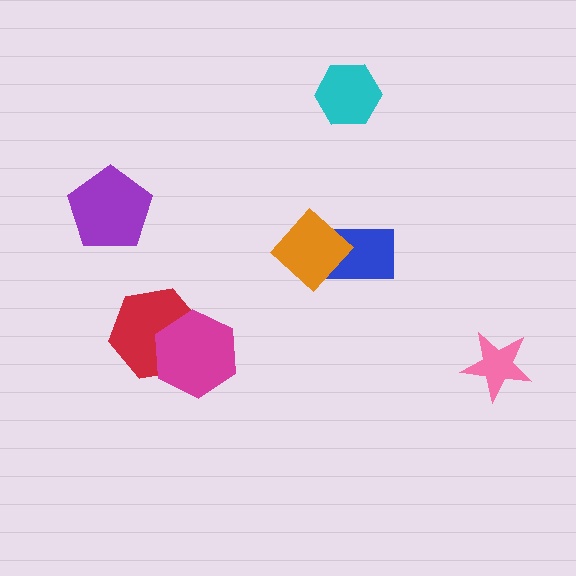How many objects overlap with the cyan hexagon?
0 objects overlap with the cyan hexagon.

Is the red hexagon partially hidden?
Yes, it is partially covered by another shape.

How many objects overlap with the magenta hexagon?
1 object overlaps with the magenta hexagon.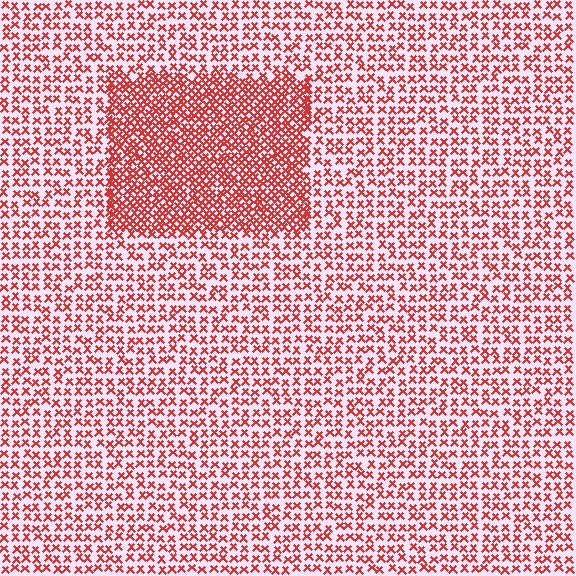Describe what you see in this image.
The image contains small red elements arranged at two different densities. A rectangle-shaped region is visible where the elements are more densely packed than the surrounding area.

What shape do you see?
I see a rectangle.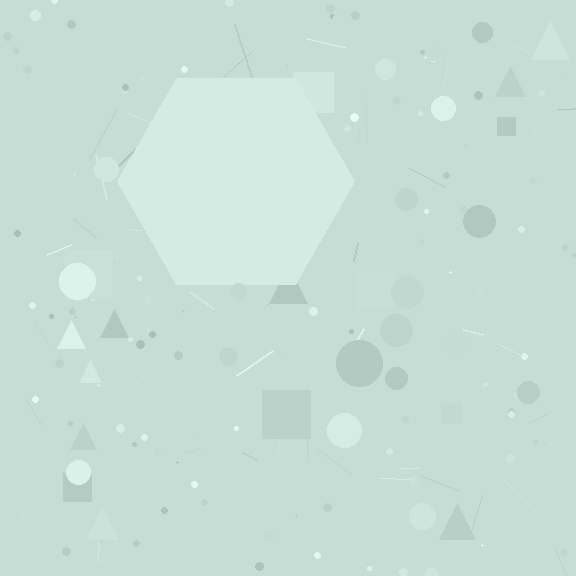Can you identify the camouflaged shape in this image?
The camouflaged shape is a hexagon.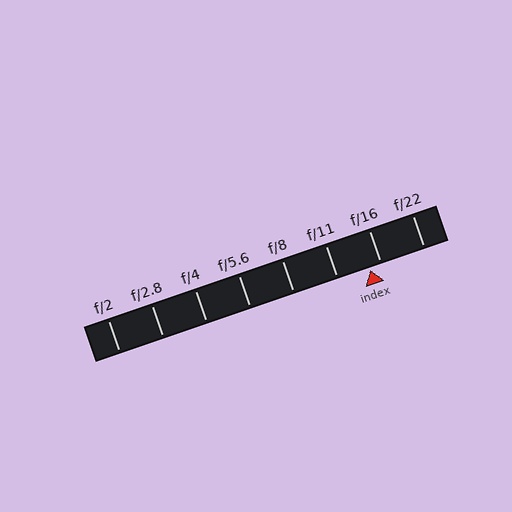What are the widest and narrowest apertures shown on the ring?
The widest aperture shown is f/2 and the narrowest is f/22.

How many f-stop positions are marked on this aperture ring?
There are 8 f-stop positions marked.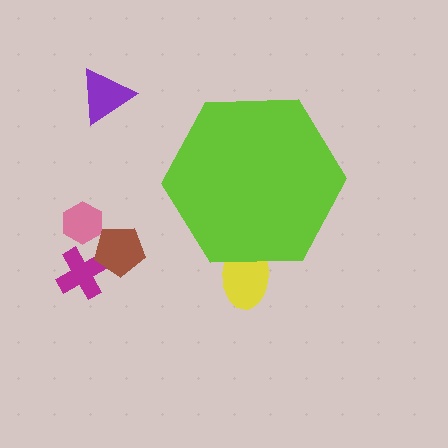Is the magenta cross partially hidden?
No, the magenta cross is fully visible.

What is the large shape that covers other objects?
A lime hexagon.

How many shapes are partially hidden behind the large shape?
1 shape is partially hidden.